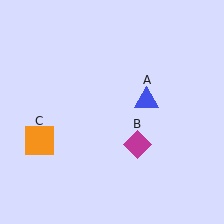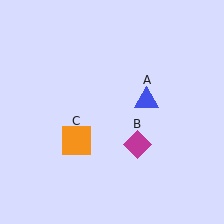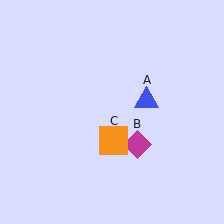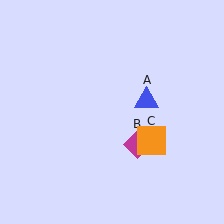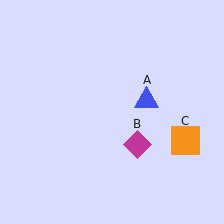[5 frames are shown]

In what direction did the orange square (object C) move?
The orange square (object C) moved right.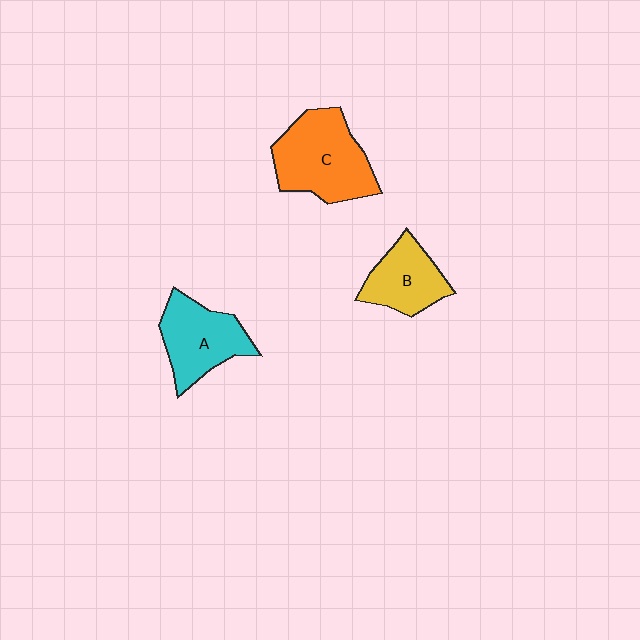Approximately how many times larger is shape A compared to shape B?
Approximately 1.2 times.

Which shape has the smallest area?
Shape B (yellow).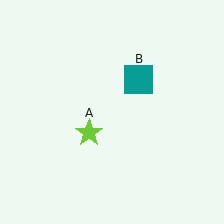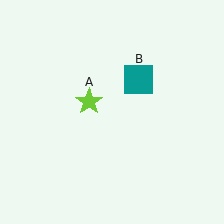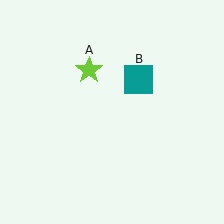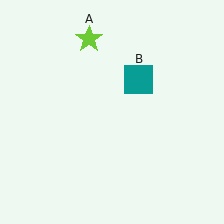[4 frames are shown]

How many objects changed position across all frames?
1 object changed position: lime star (object A).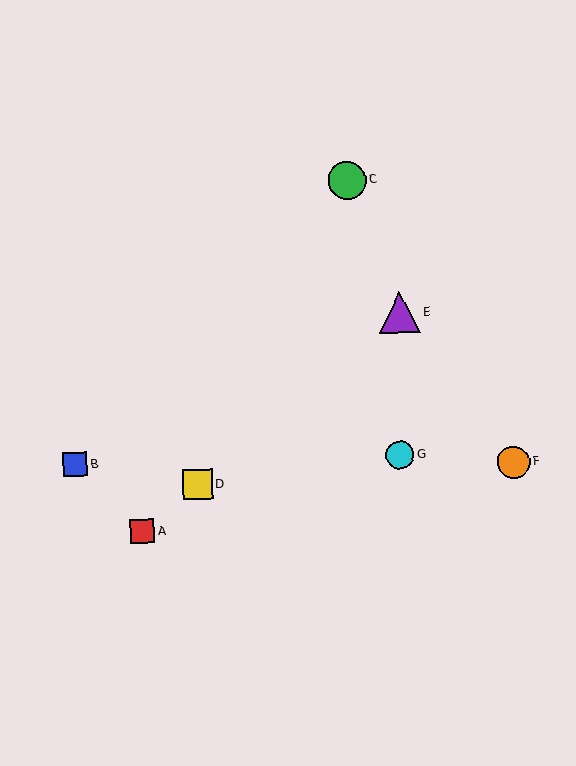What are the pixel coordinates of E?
Object E is at (400, 312).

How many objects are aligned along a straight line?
3 objects (A, D, E) are aligned along a straight line.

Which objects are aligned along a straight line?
Objects A, D, E are aligned along a straight line.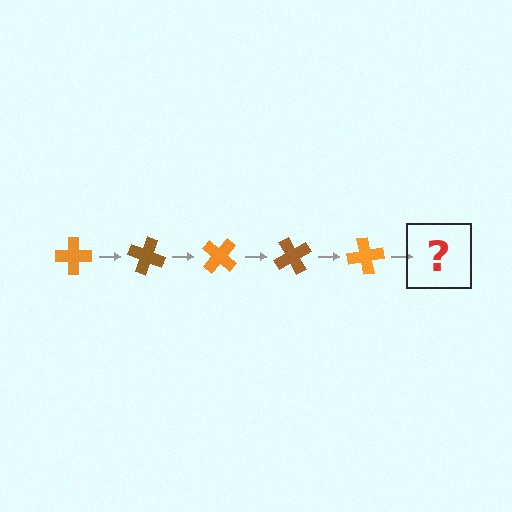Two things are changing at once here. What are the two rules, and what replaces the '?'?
The two rules are that it rotates 20 degrees each step and the color cycles through orange and brown. The '?' should be a brown cross, rotated 100 degrees from the start.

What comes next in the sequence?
The next element should be a brown cross, rotated 100 degrees from the start.